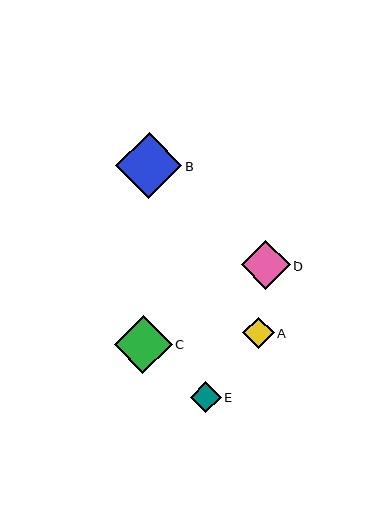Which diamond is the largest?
Diamond B is the largest with a size of approximately 66 pixels.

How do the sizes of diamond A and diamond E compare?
Diamond A and diamond E are approximately the same size.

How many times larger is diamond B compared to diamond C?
Diamond B is approximately 1.1 times the size of diamond C.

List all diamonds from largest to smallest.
From largest to smallest: B, C, D, A, E.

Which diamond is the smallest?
Diamond E is the smallest with a size of approximately 31 pixels.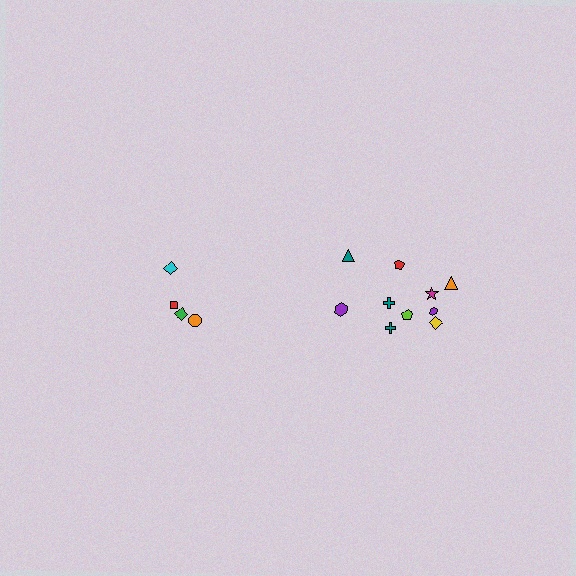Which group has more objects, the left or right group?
The right group.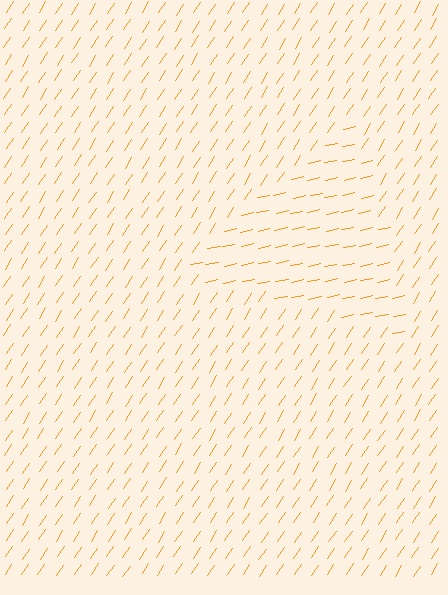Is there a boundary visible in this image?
Yes, there is a texture boundary formed by a change in line orientation.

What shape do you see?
I see a triangle.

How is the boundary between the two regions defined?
The boundary is defined purely by a change in line orientation (approximately 45 degrees difference). All lines are the same color and thickness.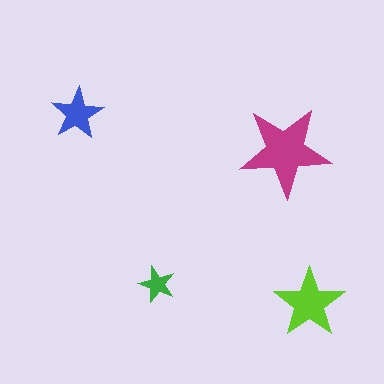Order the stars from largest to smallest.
the magenta one, the lime one, the blue one, the green one.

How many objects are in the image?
There are 4 objects in the image.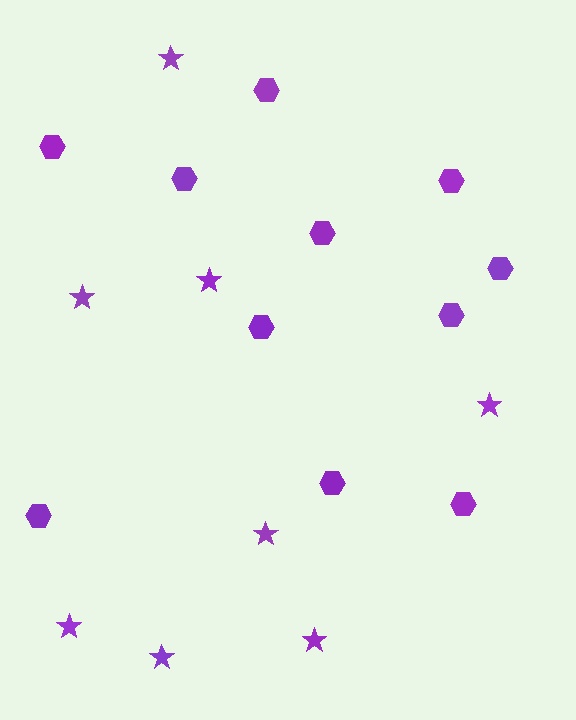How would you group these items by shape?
There are 2 groups: one group of hexagons (11) and one group of stars (8).